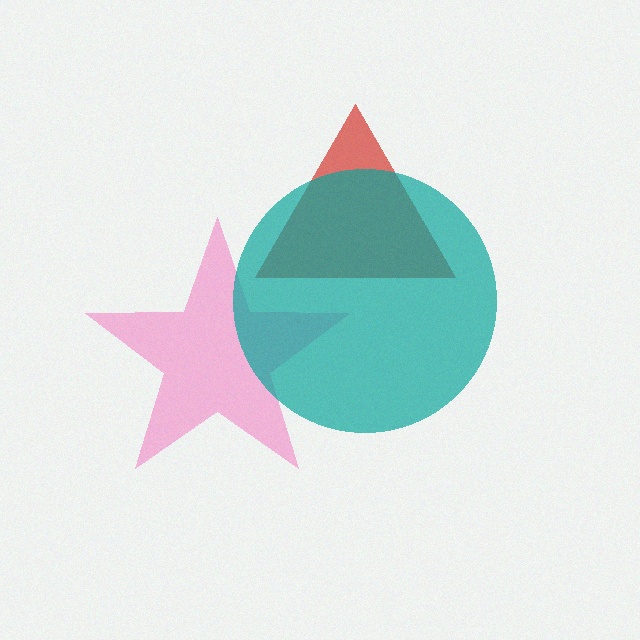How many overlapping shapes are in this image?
There are 3 overlapping shapes in the image.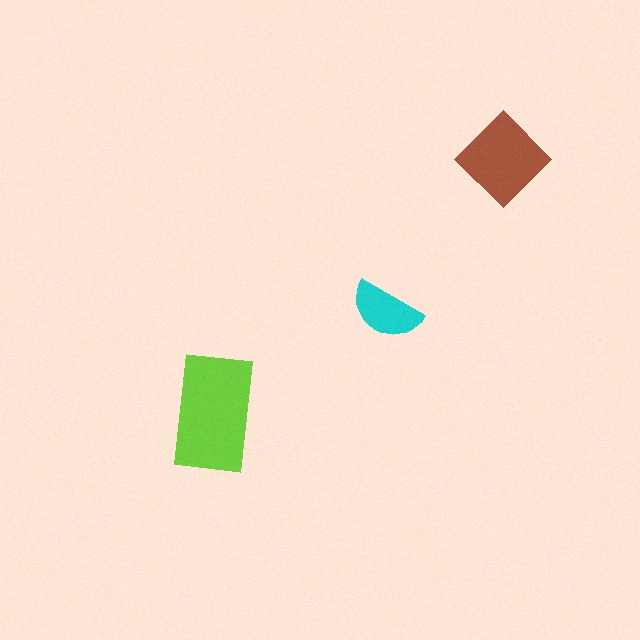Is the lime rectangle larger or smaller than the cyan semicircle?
Larger.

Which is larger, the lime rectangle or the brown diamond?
The lime rectangle.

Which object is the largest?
The lime rectangle.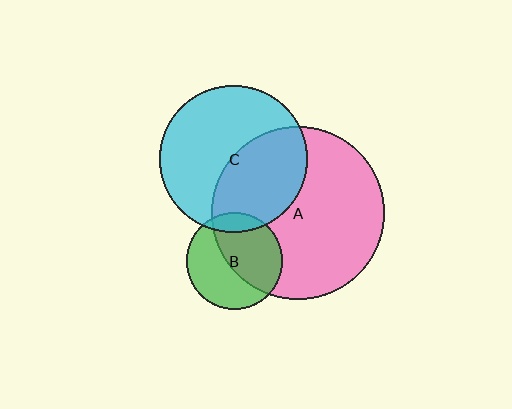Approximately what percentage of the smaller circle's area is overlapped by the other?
Approximately 55%.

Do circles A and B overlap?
Yes.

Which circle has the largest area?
Circle A (pink).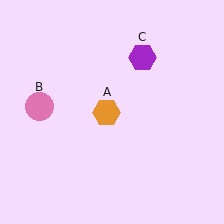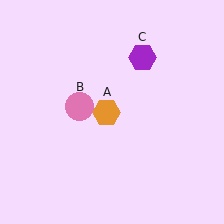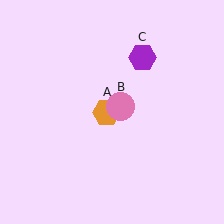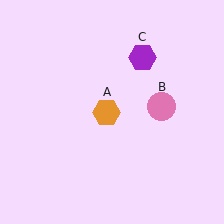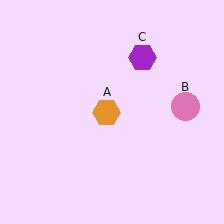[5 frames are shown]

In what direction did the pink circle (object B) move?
The pink circle (object B) moved right.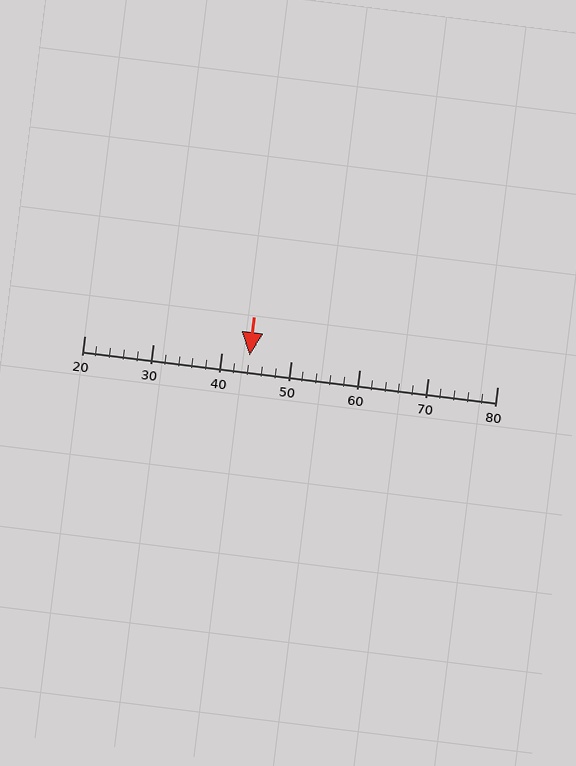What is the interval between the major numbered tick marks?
The major tick marks are spaced 10 units apart.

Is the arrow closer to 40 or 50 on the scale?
The arrow is closer to 40.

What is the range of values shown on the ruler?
The ruler shows values from 20 to 80.